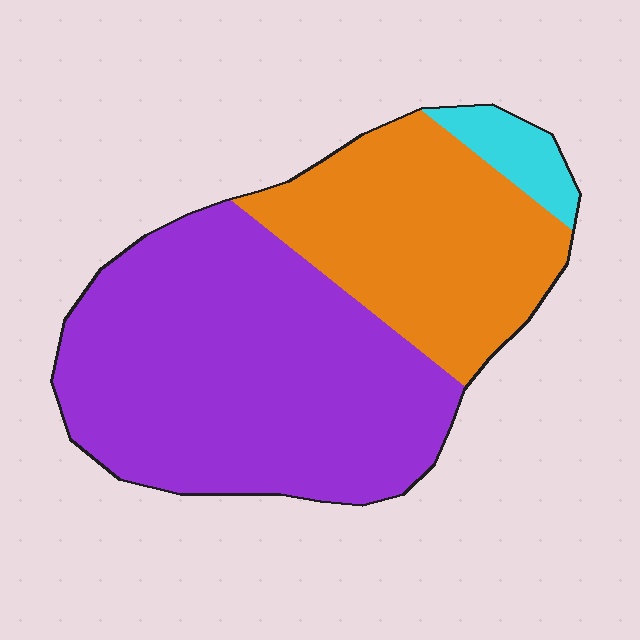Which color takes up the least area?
Cyan, at roughly 5%.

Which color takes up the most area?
Purple, at roughly 60%.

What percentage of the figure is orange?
Orange covers around 35% of the figure.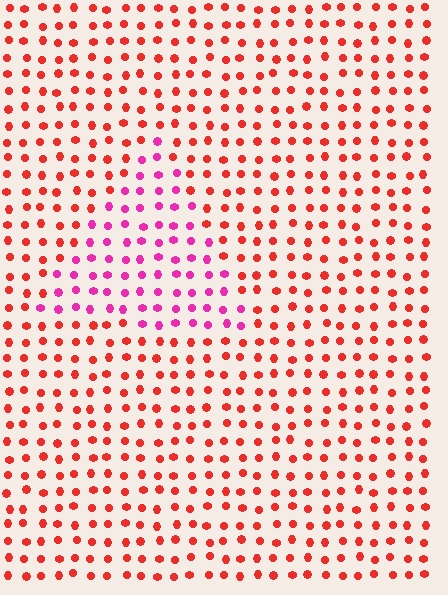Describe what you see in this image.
The image is filled with small red elements in a uniform arrangement. A triangle-shaped region is visible where the elements are tinted to a slightly different hue, forming a subtle color boundary.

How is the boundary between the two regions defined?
The boundary is defined purely by a slight shift in hue (about 43 degrees). Spacing, size, and orientation are identical on both sides.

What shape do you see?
I see a triangle.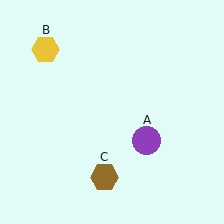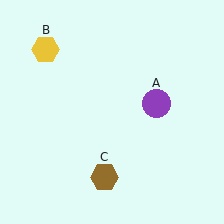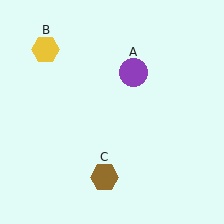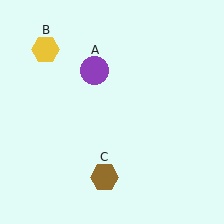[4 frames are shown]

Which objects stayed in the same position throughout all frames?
Yellow hexagon (object B) and brown hexagon (object C) remained stationary.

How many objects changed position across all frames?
1 object changed position: purple circle (object A).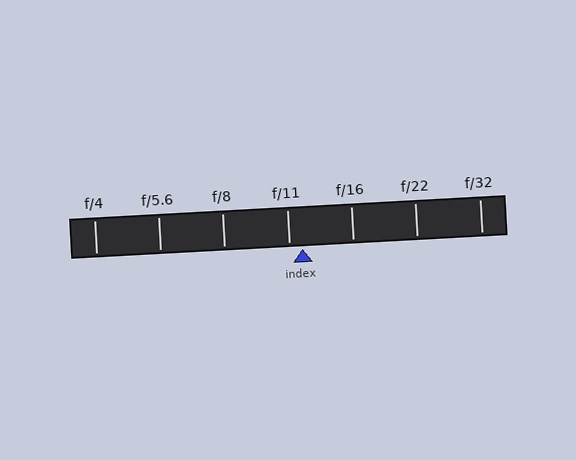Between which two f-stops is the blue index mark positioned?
The index mark is between f/11 and f/16.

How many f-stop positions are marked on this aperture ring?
There are 7 f-stop positions marked.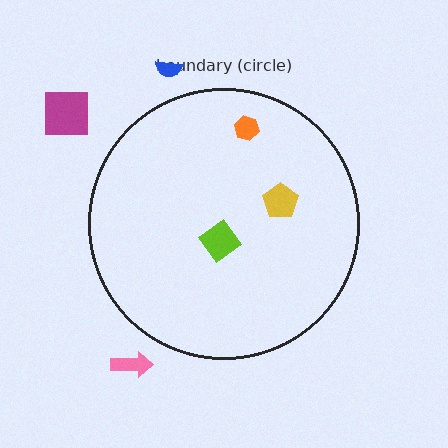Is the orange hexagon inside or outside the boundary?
Inside.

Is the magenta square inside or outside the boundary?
Outside.